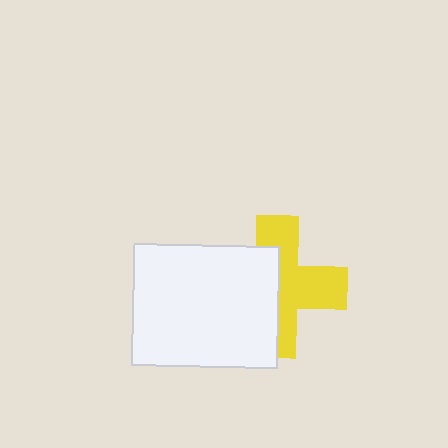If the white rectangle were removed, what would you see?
You would see the complete yellow cross.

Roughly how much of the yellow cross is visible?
About half of it is visible (roughly 53%).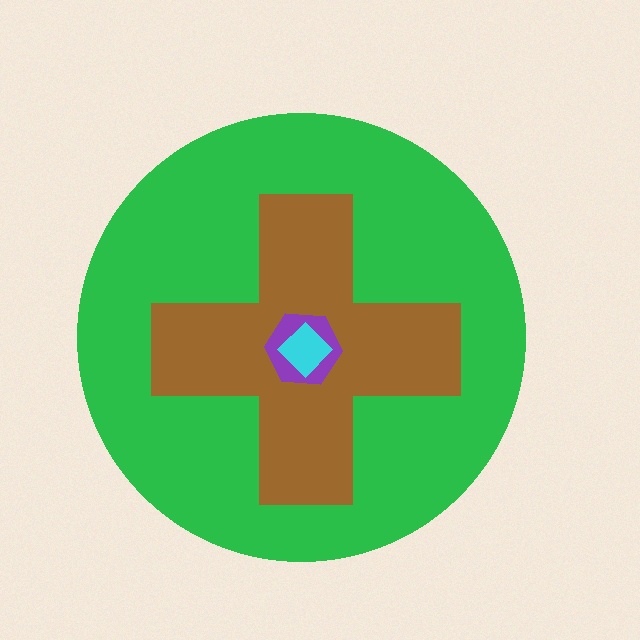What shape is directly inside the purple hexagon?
The cyan diamond.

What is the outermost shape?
The green circle.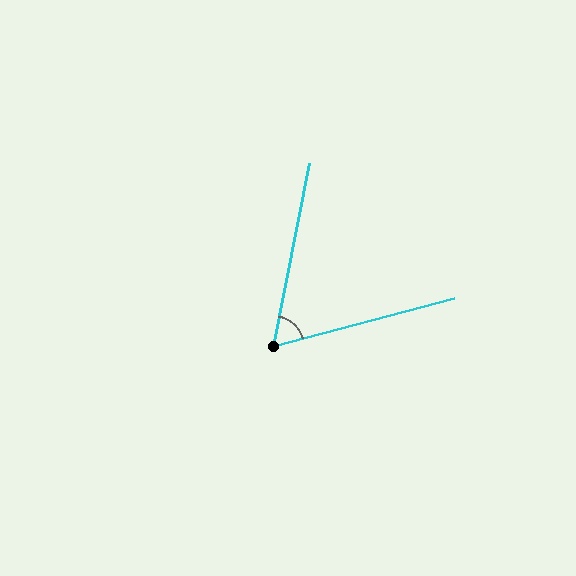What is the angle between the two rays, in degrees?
Approximately 64 degrees.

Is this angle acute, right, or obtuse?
It is acute.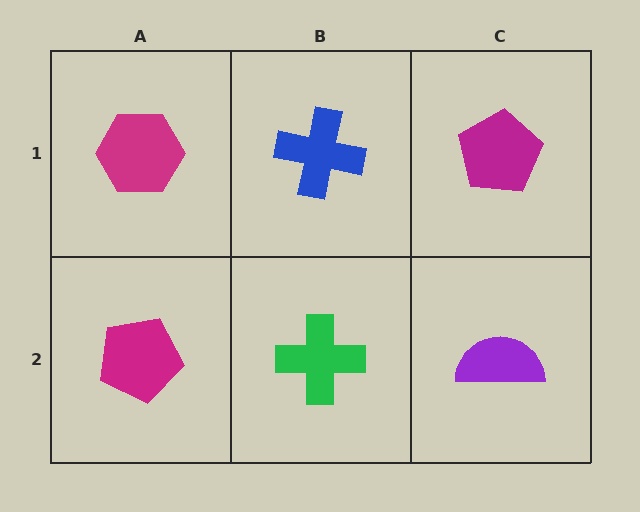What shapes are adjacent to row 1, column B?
A green cross (row 2, column B), a magenta hexagon (row 1, column A), a magenta pentagon (row 1, column C).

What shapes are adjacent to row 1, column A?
A magenta pentagon (row 2, column A), a blue cross (row 1, column B).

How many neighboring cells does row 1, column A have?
2.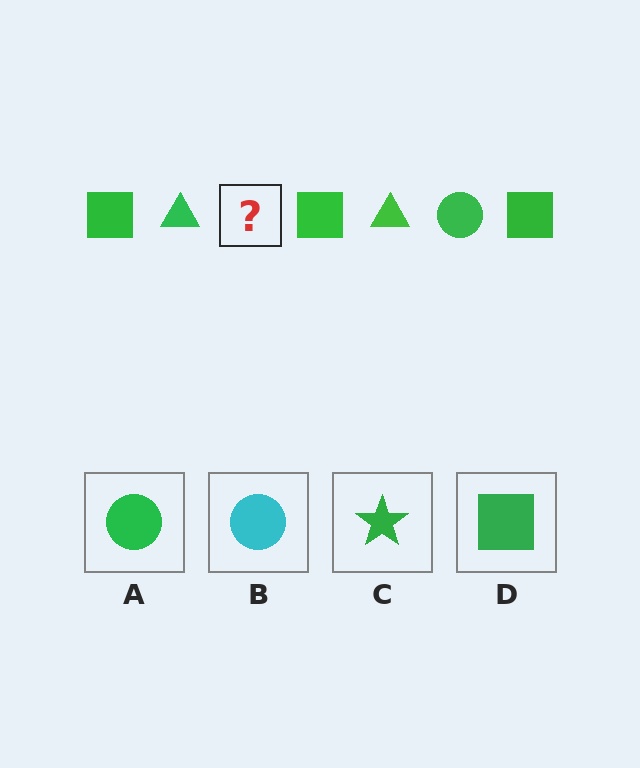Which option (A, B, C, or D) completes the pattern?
A.